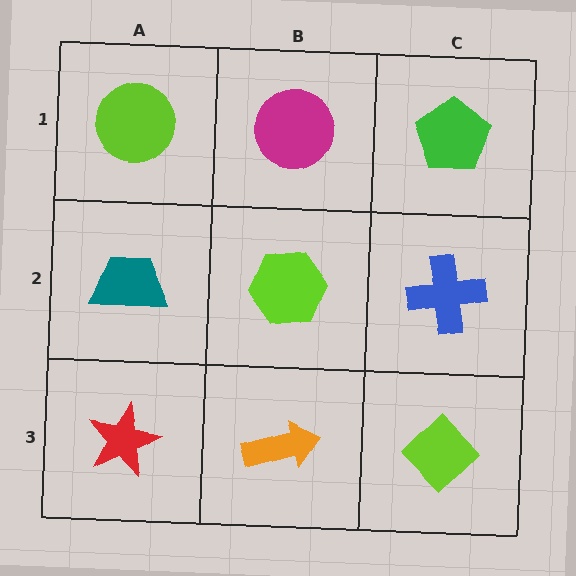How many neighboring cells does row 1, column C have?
2.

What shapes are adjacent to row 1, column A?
A teal trapezoid (row 2, column A), a magenta circle (row 1, column B).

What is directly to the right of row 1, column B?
A green pentagon.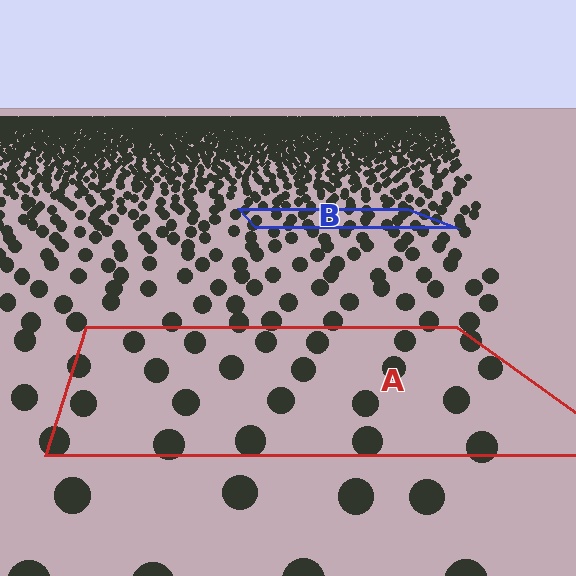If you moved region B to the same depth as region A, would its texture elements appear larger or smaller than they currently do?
They would appear larger. At a closer depth, the same texture elements are projected at a bigger on-screen size.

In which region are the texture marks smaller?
The texture marks are smaller in region B, because it is farther away.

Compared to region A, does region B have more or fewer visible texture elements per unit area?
Region B has more texture elements per unit area — they are packed more densely because it is farther away.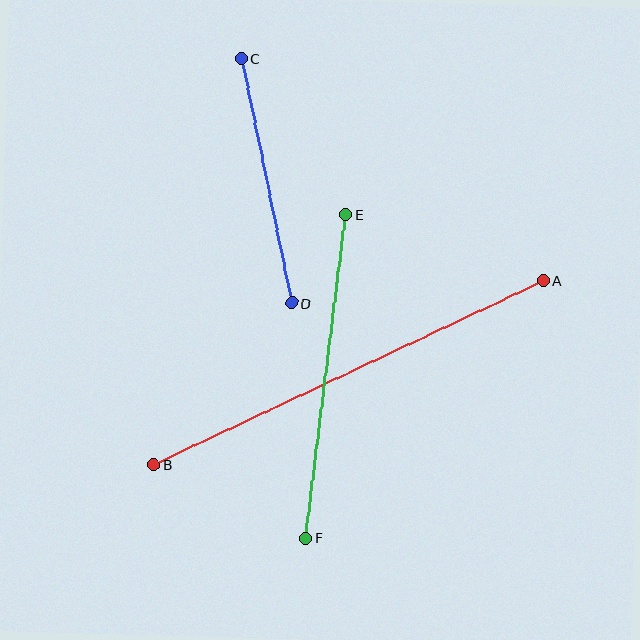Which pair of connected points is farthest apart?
Points A and B are farthest apart.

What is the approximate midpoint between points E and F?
The midpoint is at approximately (326, 376) pixels.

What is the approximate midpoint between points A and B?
The midpoint is at approximately (348, 373) pixels.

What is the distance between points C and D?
The distance is approximately 250 pixels.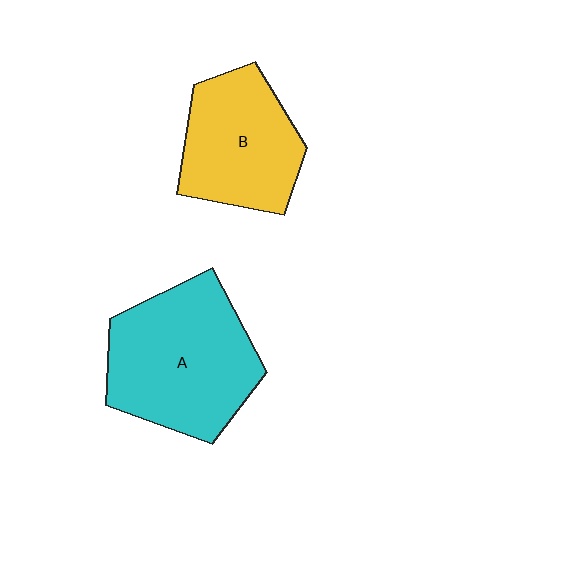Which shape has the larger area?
Shape A (cyan).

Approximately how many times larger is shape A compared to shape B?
Approximately 1.3 times.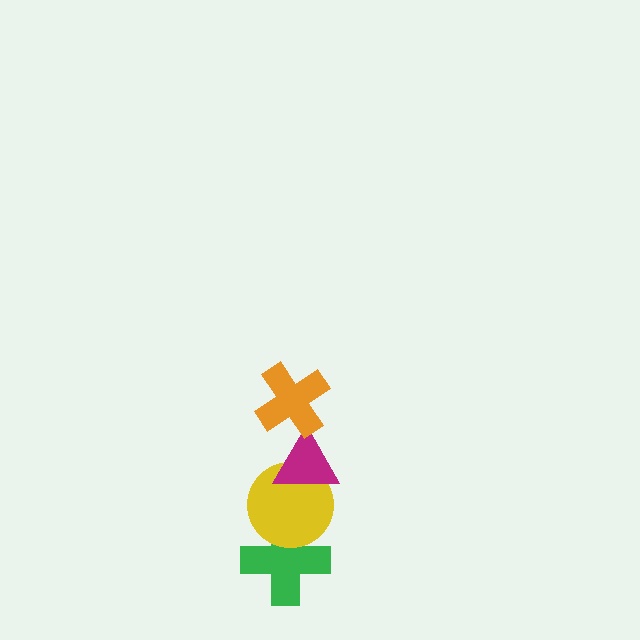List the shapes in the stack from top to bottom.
From top to bottom: the orange cross, the magenta triangle, the yellow circle, the green cross.